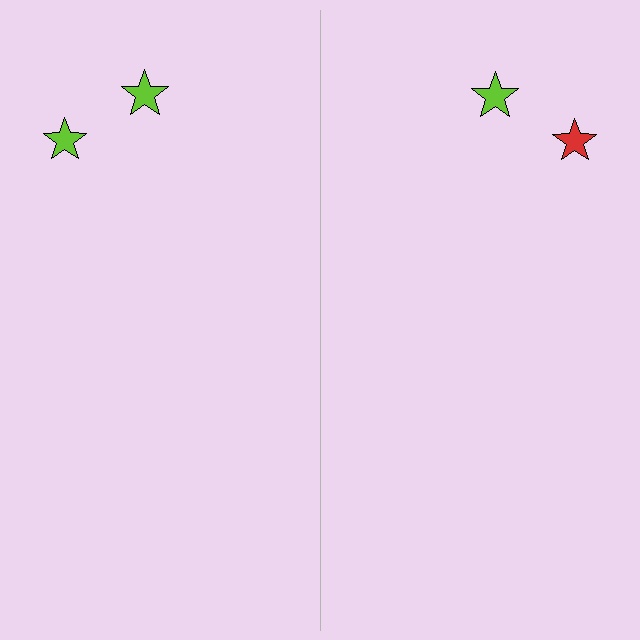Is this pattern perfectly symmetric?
No, the pattern is not perfectly symmetric. The red star on the right side breaks the symmetry — its mirror counterpart is lime.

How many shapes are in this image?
There are 4 shapes in this image.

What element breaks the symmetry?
The red star on the right side breaks the symmetry — its mirror counterpart is lime.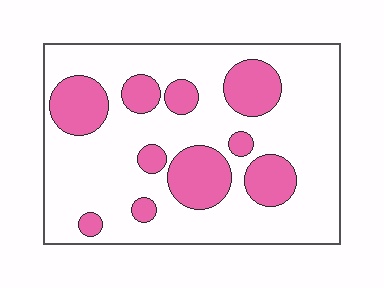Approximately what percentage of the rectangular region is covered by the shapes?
Approximately 25%.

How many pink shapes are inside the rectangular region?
10.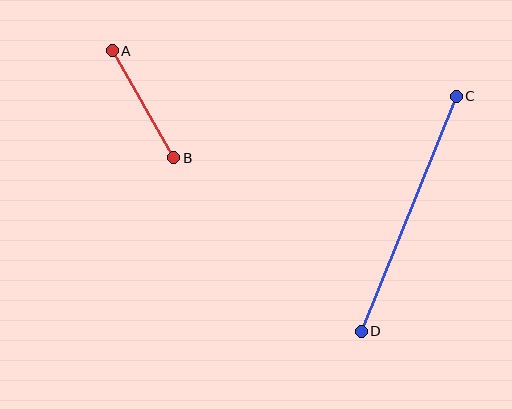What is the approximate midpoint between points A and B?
The midpoint is at approximately (143, 104) pixels.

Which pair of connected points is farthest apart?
Points C and D are farthest apart.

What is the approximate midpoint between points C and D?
The midpoint is at approximately (409, 214) pixels.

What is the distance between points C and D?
The distance is approximately 253 pixels.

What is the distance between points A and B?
The distance is approximately 123 pixels.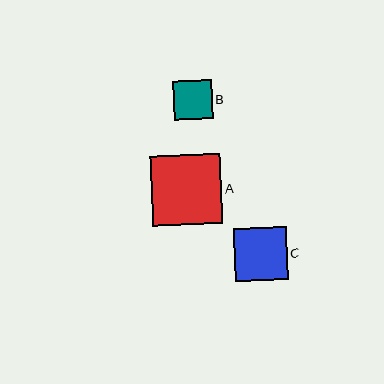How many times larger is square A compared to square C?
Square A is approximately 1.3 times the size of square C.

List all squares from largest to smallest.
From largest to smallest: A, C, B.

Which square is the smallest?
Square B is the smallest with a size of approximately 38 pixels.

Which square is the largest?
Square A is the largest with a size of approximately 70 pixels.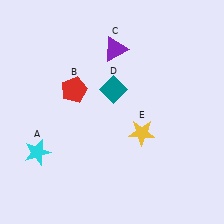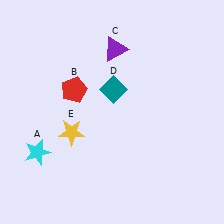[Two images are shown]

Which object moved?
The yellow star (E) moved left.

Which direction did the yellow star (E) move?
The yellow star (E) moved left.